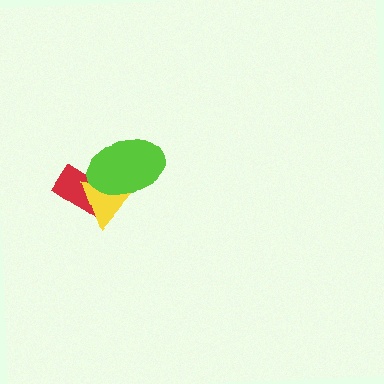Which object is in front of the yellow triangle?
The lime ellipse is in front of the yellow triangle.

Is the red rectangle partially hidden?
Yes, it is partially covered by another shape.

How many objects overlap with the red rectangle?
2 objects overlap with the red rectangle.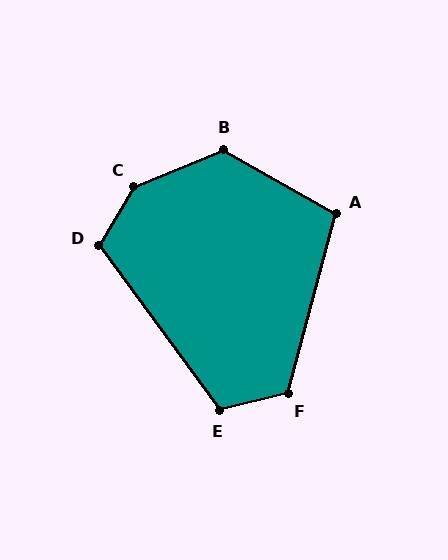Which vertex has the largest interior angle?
C, at approximately 143 degrees.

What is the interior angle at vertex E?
Approximately 112 degrees (obtuse).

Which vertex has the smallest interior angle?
A, at approximately 105 degrees.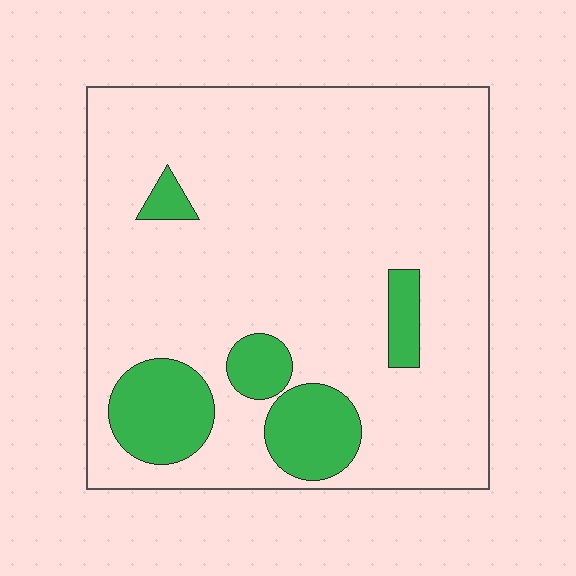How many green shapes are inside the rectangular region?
5.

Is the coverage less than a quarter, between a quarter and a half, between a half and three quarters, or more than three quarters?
Less than a quarter.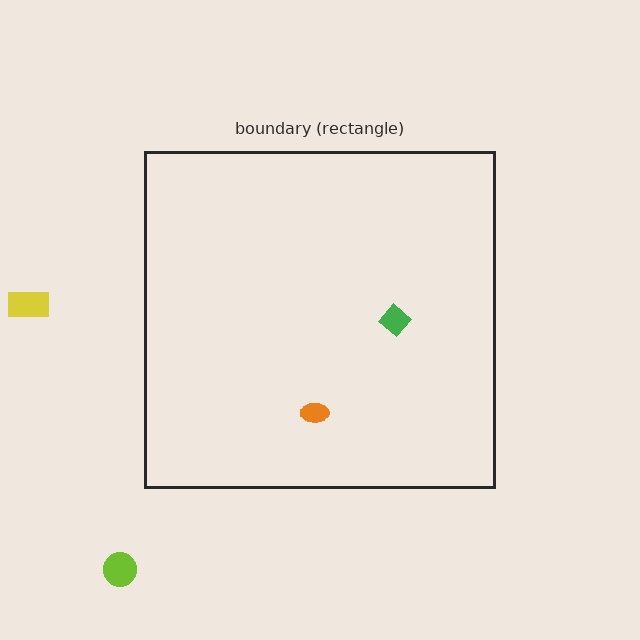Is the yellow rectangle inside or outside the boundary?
Outside.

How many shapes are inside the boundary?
2 inside, 2 outside.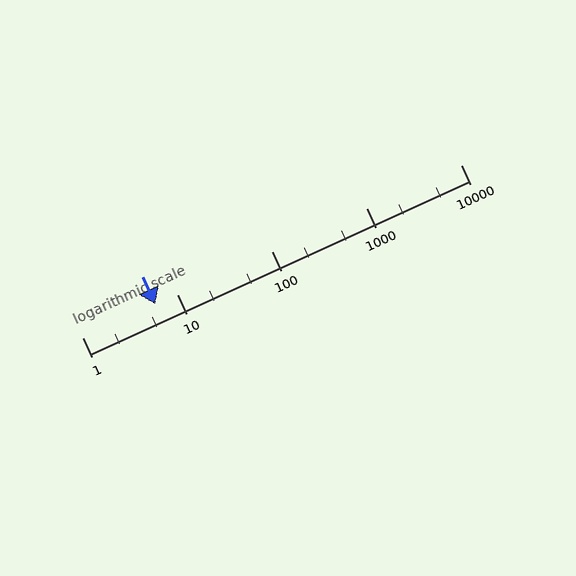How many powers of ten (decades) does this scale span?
The scale spans 4 decades, from 1 to 10000.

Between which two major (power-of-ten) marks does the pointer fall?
The pointer is between 1 and 10.